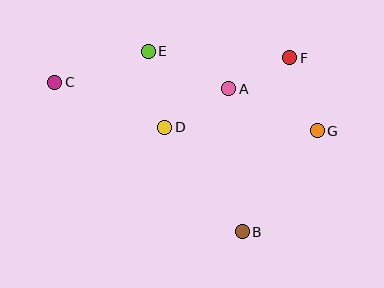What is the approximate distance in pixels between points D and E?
The distance between D and E is approximately 78 pixels.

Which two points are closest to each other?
Points A and F are closest to each other.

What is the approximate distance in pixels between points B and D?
The distance between B and D is approximately 130 pixels.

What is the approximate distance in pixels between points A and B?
The distance between A and B is approximately 144 pixels.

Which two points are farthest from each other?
Points C and G are farthest from each other.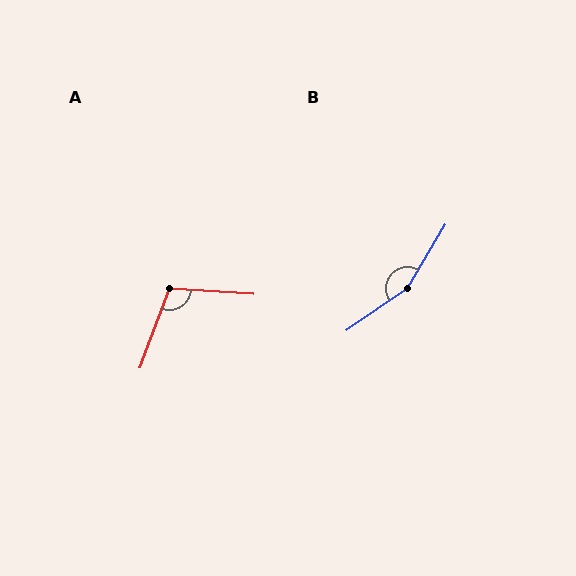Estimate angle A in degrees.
Approximately 107 degrees.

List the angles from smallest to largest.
A (107°), B (156°).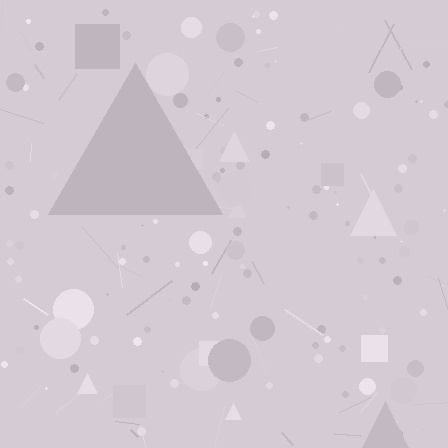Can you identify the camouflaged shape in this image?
The camouflaged shape is a triangle.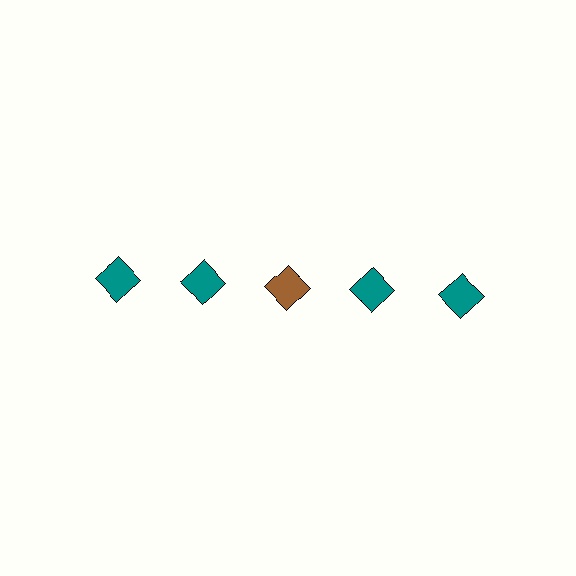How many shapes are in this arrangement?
There are 5 shapes arranged in a grid pattern.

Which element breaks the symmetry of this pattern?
The brown diamond in the top row, center column breaks the symmetry. All other shapes are teal diamonds.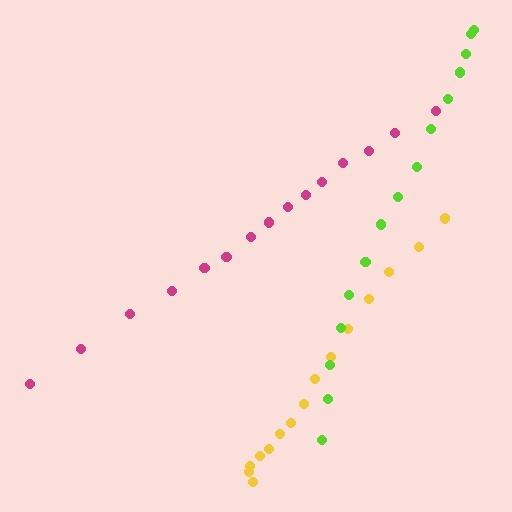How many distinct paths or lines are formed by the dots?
There are 3 distinct paths.